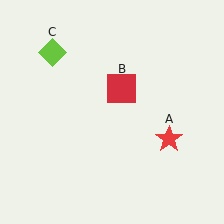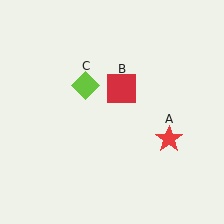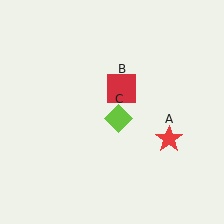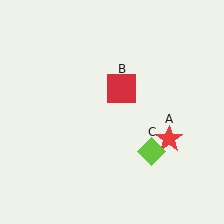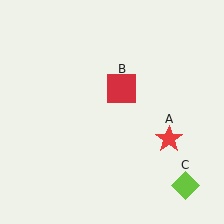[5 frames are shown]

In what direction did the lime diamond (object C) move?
The lime diamond (object C) moved down and to the right.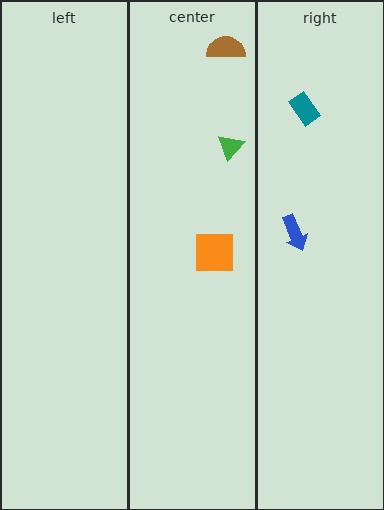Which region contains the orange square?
The center region.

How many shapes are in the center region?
3.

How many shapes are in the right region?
2.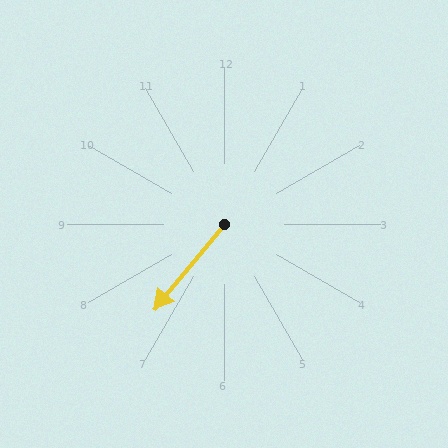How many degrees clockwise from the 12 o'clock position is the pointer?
Approximately 219 degrees.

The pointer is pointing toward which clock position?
Roughly 7 o'clock.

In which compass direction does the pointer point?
Southwest.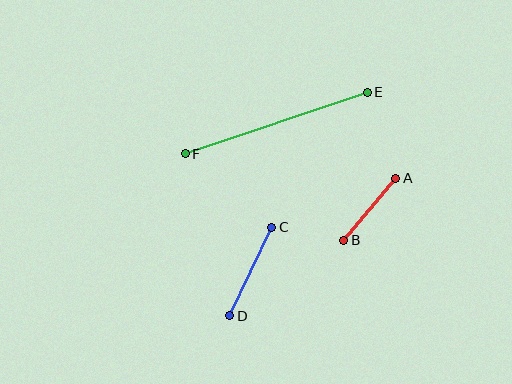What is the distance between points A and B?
The distance is approximately 81 pixels.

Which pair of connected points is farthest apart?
Points E and F are farthest apart.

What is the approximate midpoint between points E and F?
The midpoint is at approximately (276, 123) pixels.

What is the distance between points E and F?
The distance is approximately 192 pixels.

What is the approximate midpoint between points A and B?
The midpoint is at approximately (370, 209) pixels.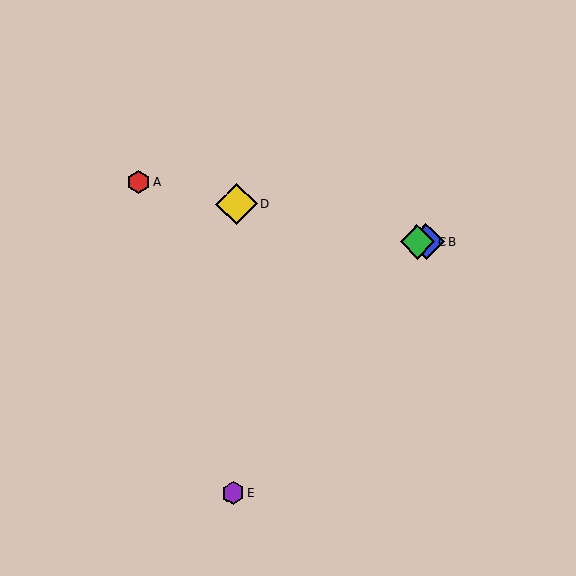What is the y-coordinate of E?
Object E is at y≈493.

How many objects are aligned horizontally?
2 objects (B, C) are aligned horizontally.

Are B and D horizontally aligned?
No, B is at y≈242 and D is at y≈204.